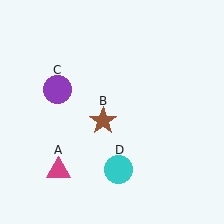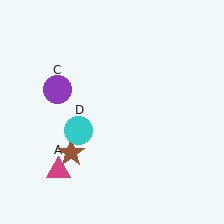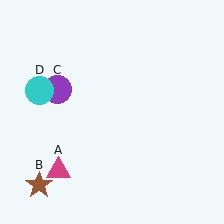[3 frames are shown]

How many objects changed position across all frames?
2 objects changed position: brown star (object B), cyan circle (object D).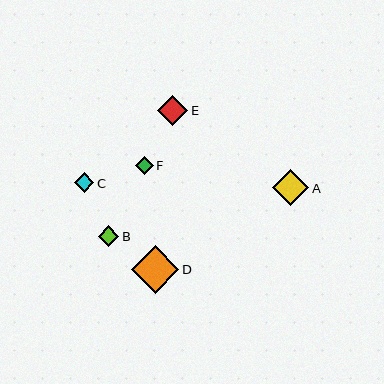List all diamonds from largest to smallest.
From largest to smallest: D, A, E, B, C, F.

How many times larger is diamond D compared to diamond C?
Diamond D is approximately 2.5 times the size of diamond C.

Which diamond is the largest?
Diamond D is the largest with a size of approximately 48 pixels.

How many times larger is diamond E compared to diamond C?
Diamond E is approximately 1.6 times the size of diamond C.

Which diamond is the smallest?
Diamond F is the smallest with a size of approximately 18 pixels.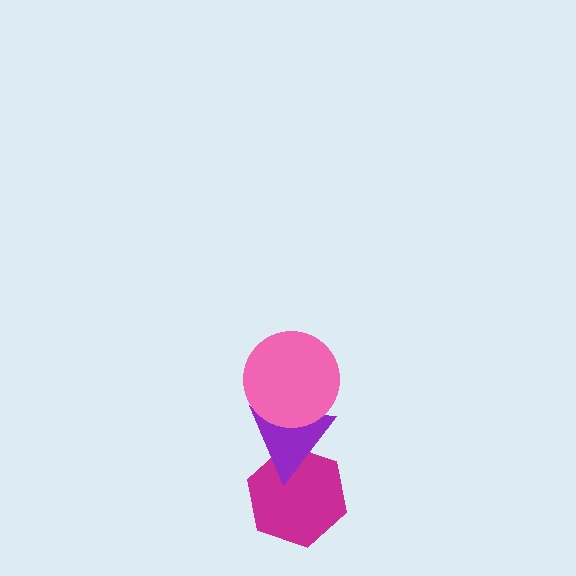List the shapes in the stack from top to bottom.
From top to bottom: the pink circle, the purple triangle, the magenta hexagon.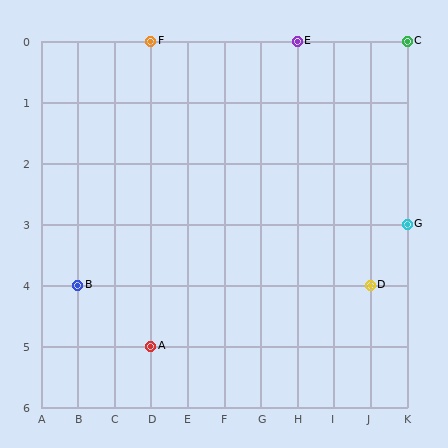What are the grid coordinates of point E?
Point E is at grid coordinates (H, 0).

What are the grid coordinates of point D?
Point D is at grid coordinates (J, 4).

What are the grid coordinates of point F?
Point F is at grid coordinates (D, 0).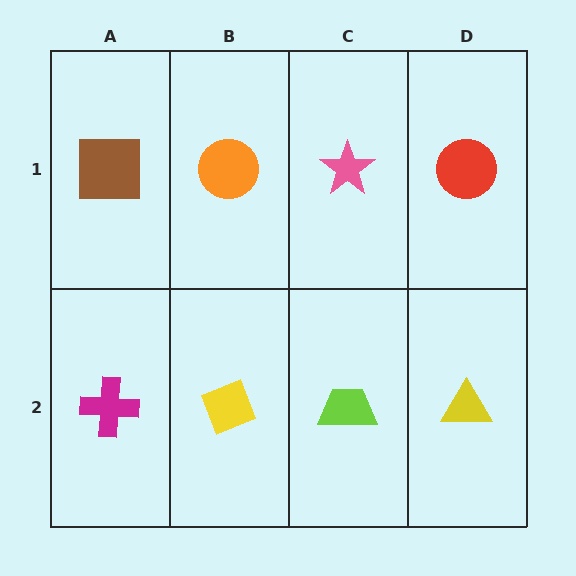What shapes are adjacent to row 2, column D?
A red circle (row 1, column D), a lime trapezoid (row 2, column C).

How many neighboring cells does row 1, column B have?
3.